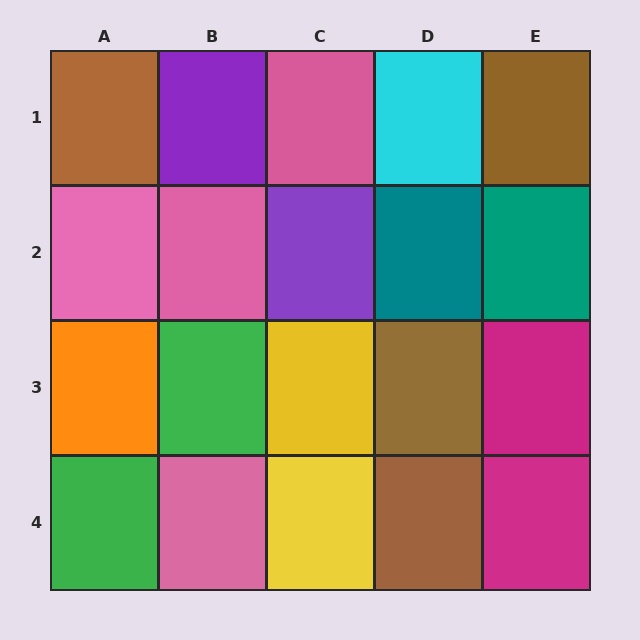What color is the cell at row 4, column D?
Brown.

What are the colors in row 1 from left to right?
Brown, purple, pink, cyan, brown.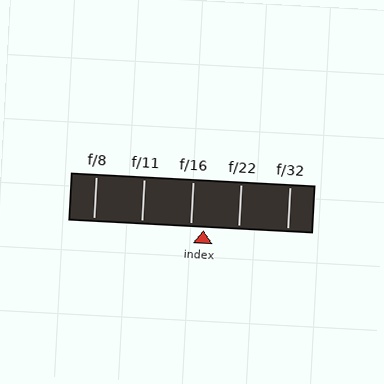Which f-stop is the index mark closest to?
The index mark is closest to f/16.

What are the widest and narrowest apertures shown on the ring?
The widest aperture shown is f/8 and the narrowest is f/32.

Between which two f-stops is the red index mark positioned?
The index mark is between f/16 and f/22.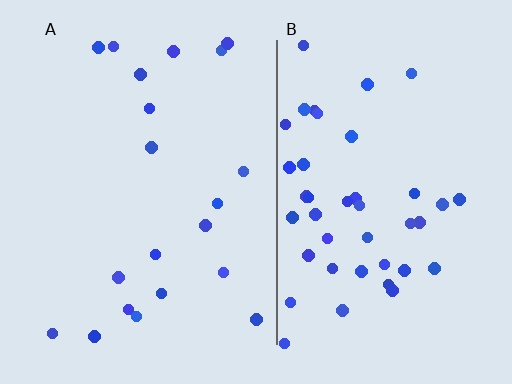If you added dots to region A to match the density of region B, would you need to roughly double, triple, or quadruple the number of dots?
Approximately double.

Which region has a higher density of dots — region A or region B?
B (the right).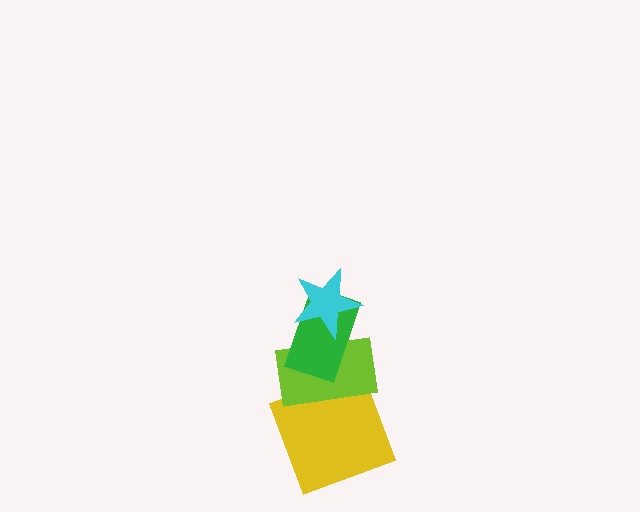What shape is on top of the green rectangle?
The cyan star is on top of the green rectangle.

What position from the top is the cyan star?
The cyan star is 1st from the top.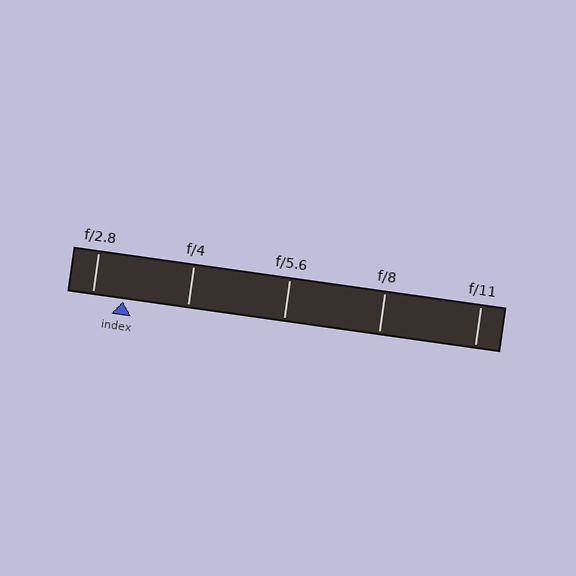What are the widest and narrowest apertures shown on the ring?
The widest aperture shown is f/2.8 and the narrowest is f/11.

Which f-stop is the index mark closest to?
The index mark is closest to f/2.8.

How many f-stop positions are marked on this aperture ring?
There are 5 f-stop positions marked.